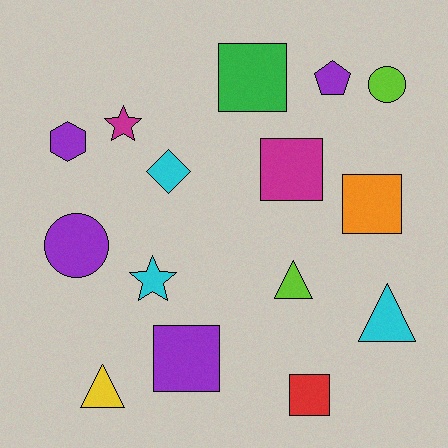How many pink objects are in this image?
There are no pink objects.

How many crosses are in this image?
There are no crosses.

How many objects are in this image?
There are 15 objects.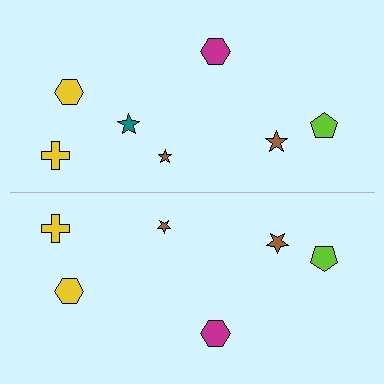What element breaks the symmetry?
A teal star is missing from the bottom side.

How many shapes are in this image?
There are 13 shapes in this image.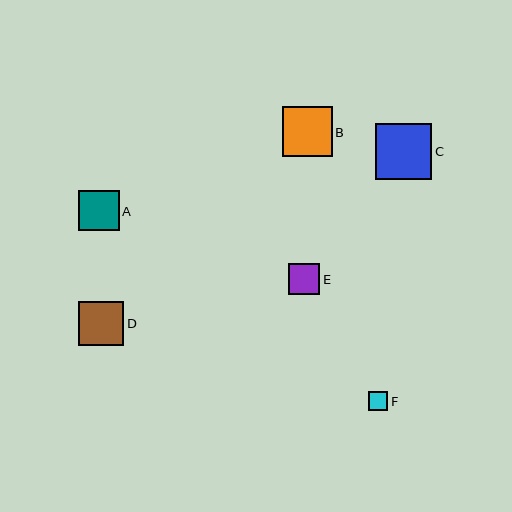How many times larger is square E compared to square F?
Square E is approximately 1.6 times the size of square F.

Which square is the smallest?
Square F is the smallest with a size of approximately 19 pixels.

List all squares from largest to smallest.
From largest to smallest: C, B, D, A, E, F.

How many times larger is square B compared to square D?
Square B is approximately 1.1 times the size of square D.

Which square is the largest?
Square C is the largest with a size of approximately 56 pixels.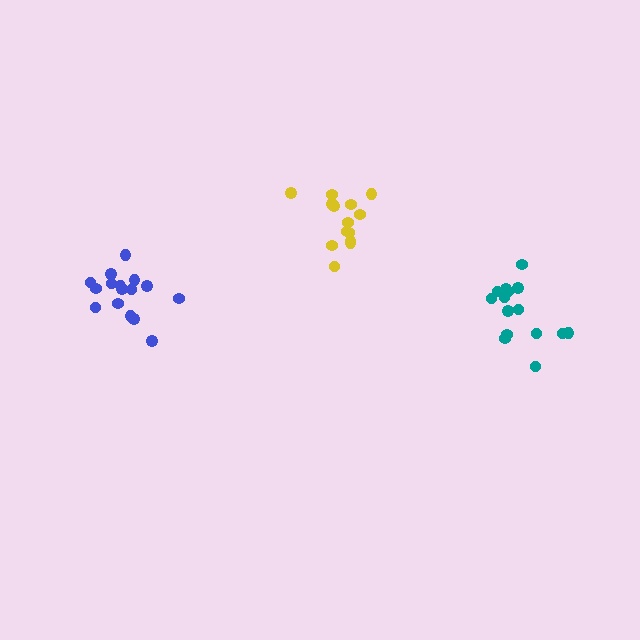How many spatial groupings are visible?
There are 3 spatial groupings.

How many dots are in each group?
Group 1: 15 dots, Group 2: 14 dots, Group 3: 16 dots (45 total).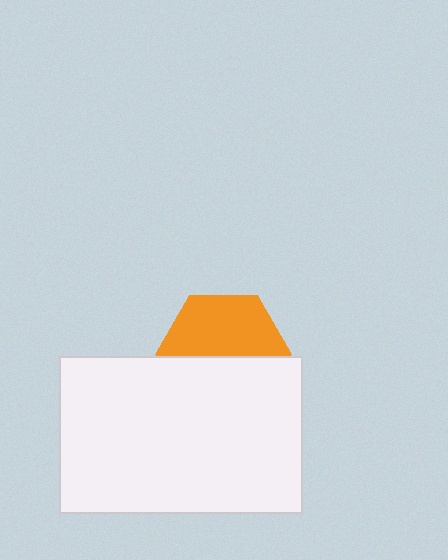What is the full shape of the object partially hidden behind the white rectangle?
The partially hidden object is an orange hexagon.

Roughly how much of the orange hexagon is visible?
About half of it is visible (roughly 51%).